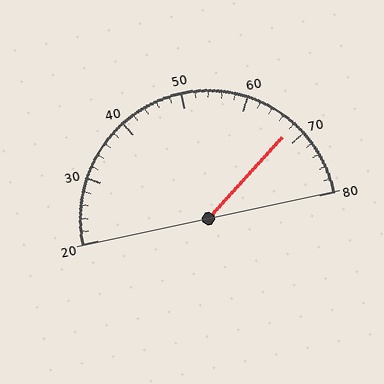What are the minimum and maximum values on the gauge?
The gauge ranges from 20 to 80.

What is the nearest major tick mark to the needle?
The nearest major tick mark is 70.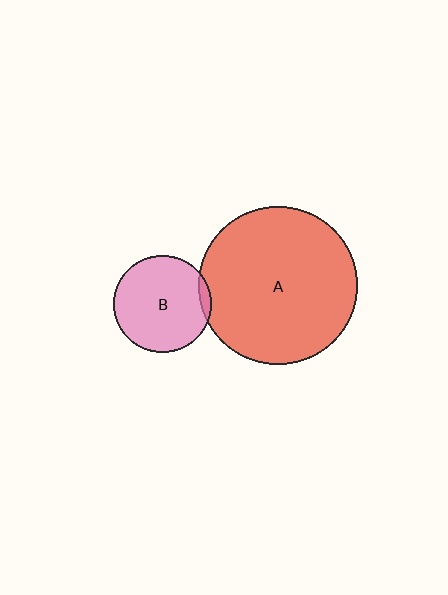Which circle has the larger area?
Circle A (red).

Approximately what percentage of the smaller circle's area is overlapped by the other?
Approximately 5%.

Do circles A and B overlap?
Yes.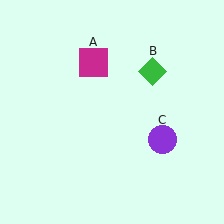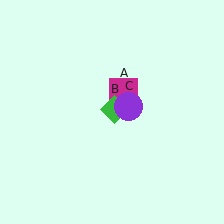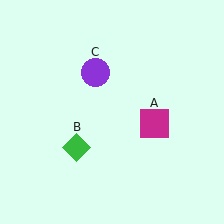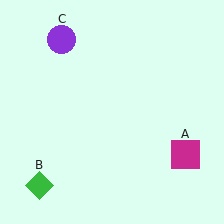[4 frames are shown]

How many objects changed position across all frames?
3 objects changed position: magenta square (object A), green diamond (object B), purple circle (object C).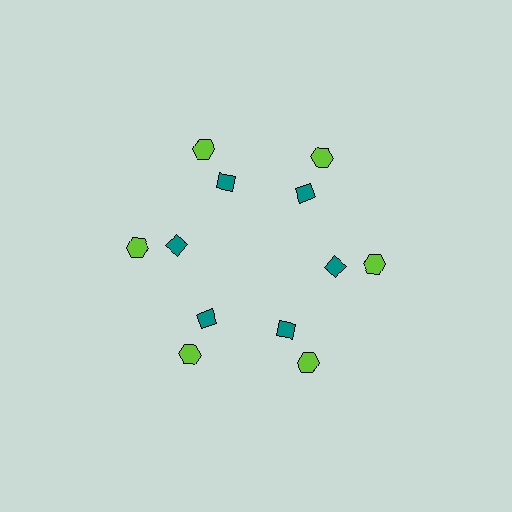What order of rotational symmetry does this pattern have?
This pattern has 6-fold rotational symmetry.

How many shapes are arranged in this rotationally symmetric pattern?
There are 12 shapes, arranged in 6 groups of 2.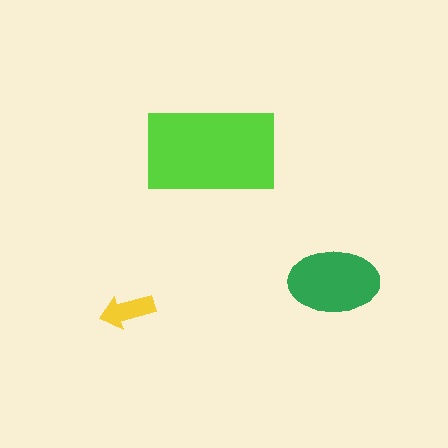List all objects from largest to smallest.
The lime rectangle, the green ellipse, the yellow arrow.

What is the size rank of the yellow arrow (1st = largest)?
3rd.